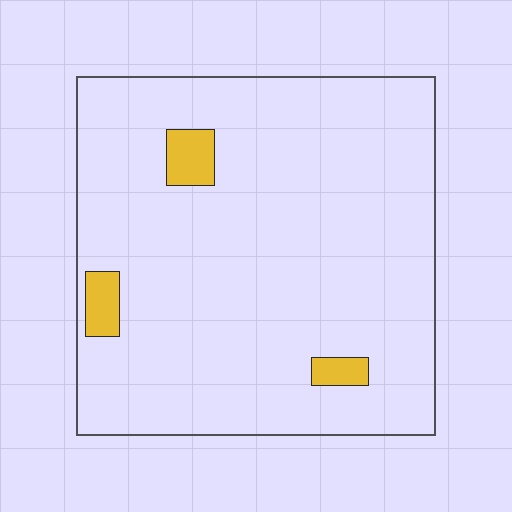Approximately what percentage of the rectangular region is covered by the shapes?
Approximately 5%.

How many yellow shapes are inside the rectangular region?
3.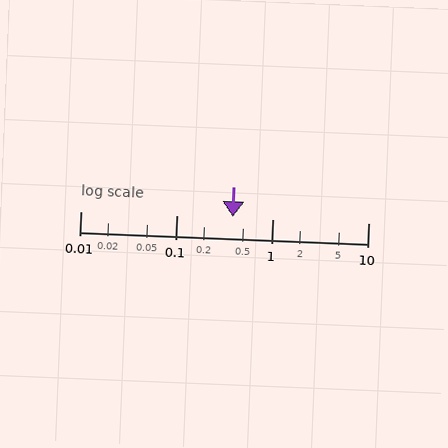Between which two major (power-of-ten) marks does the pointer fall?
The pointer is between 0.1 and 1.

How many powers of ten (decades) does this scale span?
The scale spans 3 decades, from 0.01 to 10.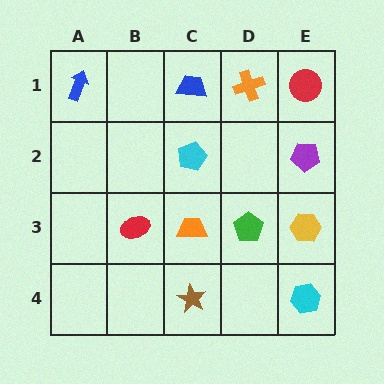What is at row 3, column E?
A yellow hexagon.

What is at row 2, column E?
A purple pentagon.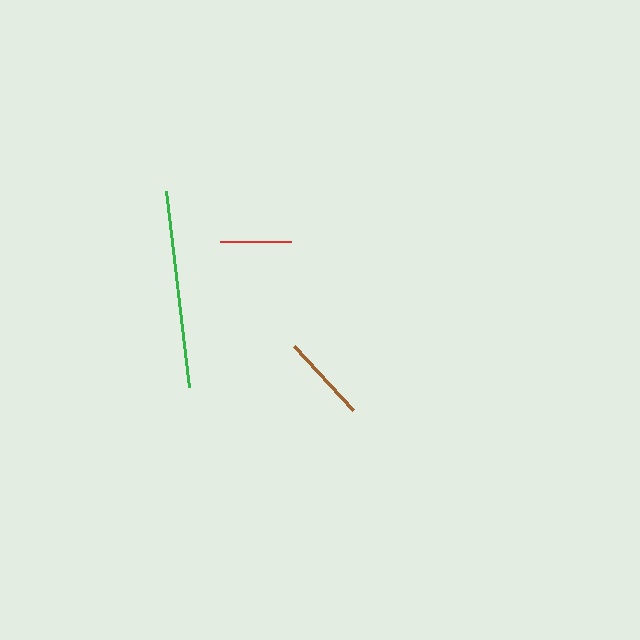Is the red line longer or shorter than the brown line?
The brown line is longer than the red line.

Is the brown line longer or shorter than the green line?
The green line is longer than the brown line.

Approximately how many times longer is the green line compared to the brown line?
The green line is approximately 2.3 times the length of the brown line.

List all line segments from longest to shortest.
From longest to shortest: green, brown, red.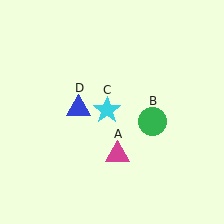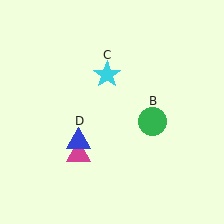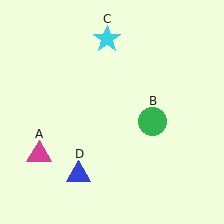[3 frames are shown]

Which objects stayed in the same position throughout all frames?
Green circle (object B) remained stationary.